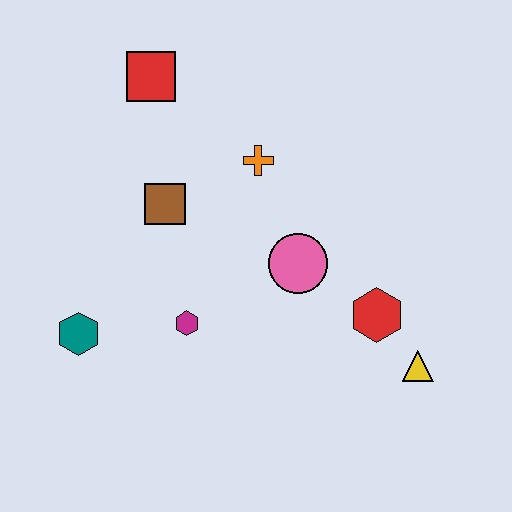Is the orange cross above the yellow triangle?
Yes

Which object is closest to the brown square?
The orange cross is closest to the brown square.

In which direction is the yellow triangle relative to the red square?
The yellow triangle is below the red square.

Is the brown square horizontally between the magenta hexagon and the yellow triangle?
No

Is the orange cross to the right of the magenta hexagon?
Yes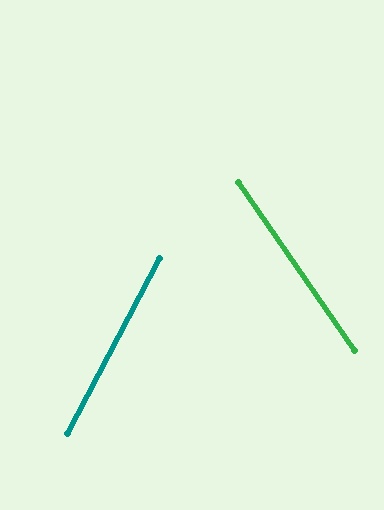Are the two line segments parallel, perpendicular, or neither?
Neither parallel nor perpendicular — they differ by about 62°.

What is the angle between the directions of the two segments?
Approximately 62 degrees.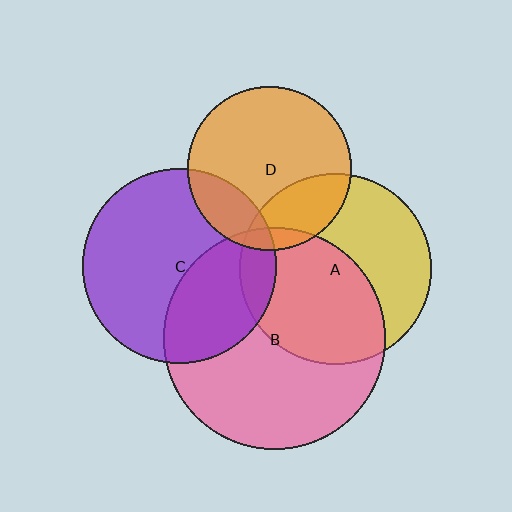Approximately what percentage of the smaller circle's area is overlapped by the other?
Approximately 20%.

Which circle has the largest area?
Circle B (pink).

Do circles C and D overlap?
Yes.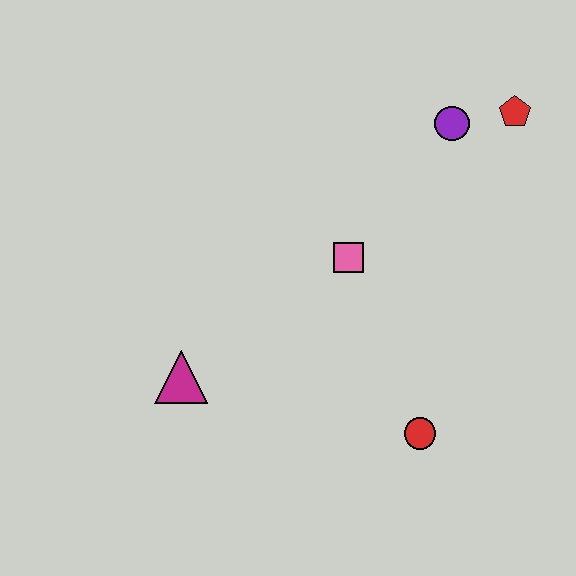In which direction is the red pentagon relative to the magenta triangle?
The red pentagon is to the right of the magenta triangle.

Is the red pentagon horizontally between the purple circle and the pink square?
No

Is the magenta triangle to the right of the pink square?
No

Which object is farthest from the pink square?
The red pentagon is farthest from the pink square.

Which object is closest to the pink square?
The purple circle is closest to the pink square.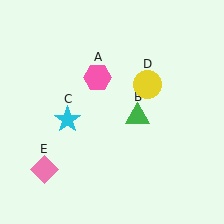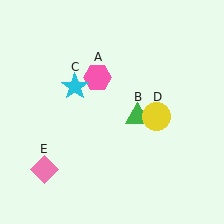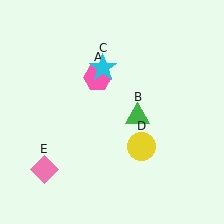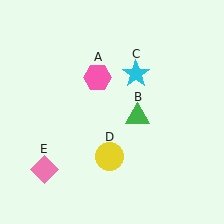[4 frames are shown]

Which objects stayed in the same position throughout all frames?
Pink hexagon (object A) and green triangle (object B) and pink diamond (object E) remained stationary.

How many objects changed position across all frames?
2 objects changed position: cyan star (object C), yellow circle (object D).